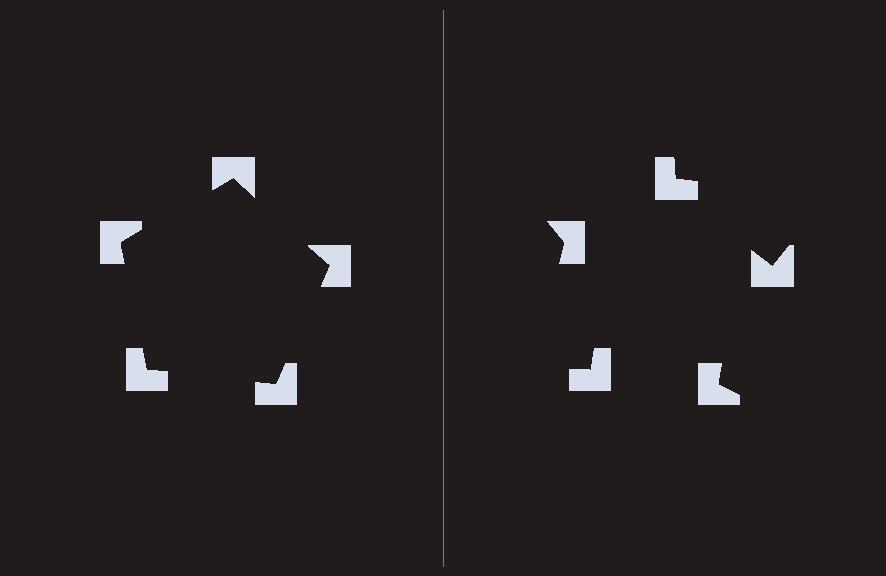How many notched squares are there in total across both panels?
10 — 5 on each side.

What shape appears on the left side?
An illusory pentagon.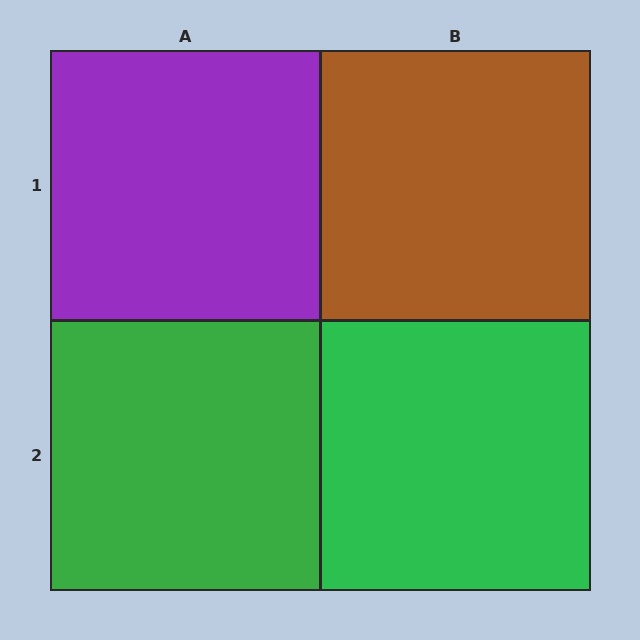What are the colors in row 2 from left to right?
Green, green.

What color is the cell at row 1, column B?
Brown.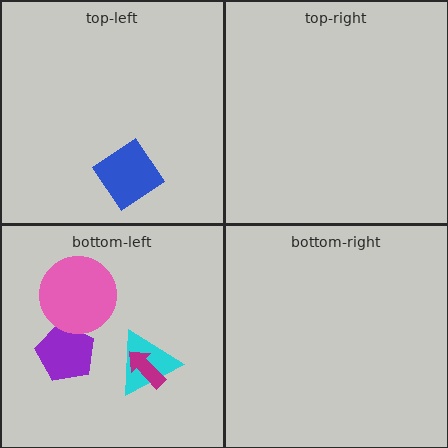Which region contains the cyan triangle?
The bottom-left region.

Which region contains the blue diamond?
The top-left region.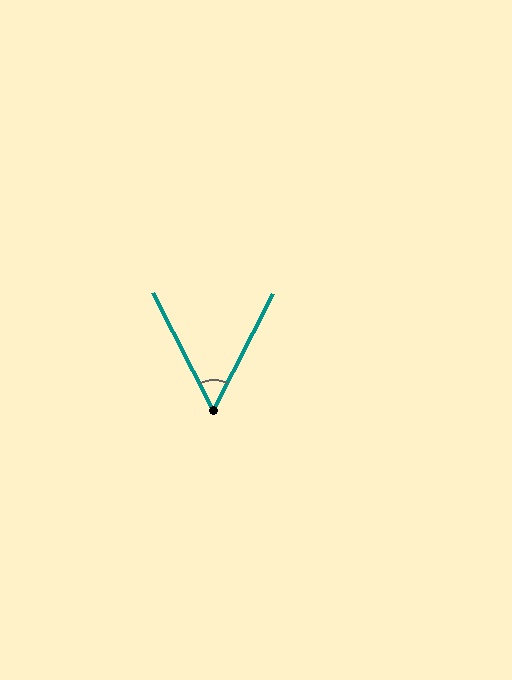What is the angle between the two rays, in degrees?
Approximately 54 degrees.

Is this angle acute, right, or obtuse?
It is acute.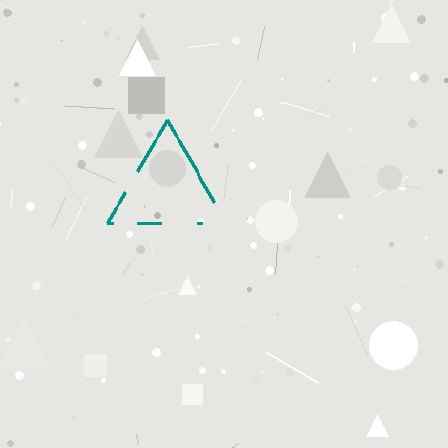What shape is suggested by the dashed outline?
The dashed outline suggests a triangle.